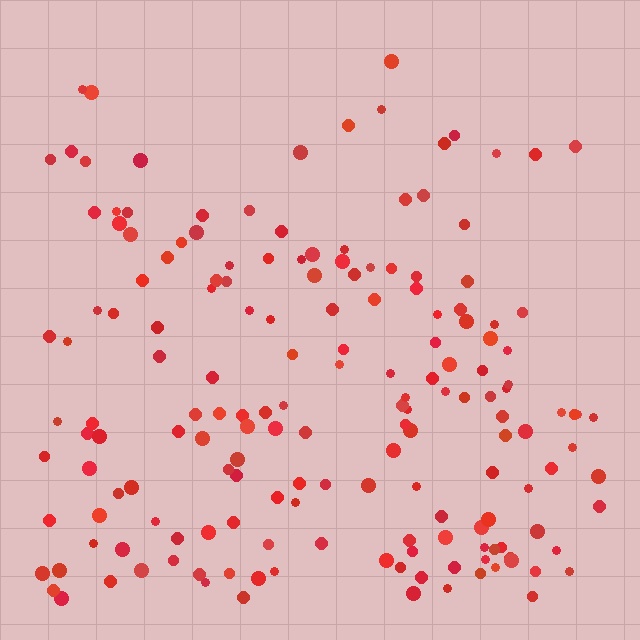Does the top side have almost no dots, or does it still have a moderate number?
Still a moderate number, just noticeably fewer than the bottom.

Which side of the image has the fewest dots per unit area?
The top.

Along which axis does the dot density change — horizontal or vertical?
Vertical.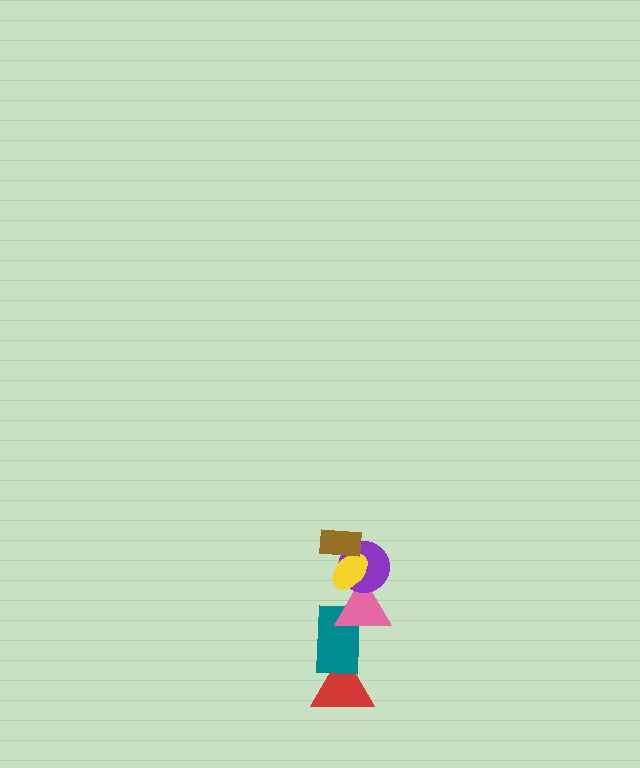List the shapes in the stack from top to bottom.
From top to bottom: the brown rectangle, the yellow ellipse, the purple circle, the pink triangle, the teal rectangle, the red triangle.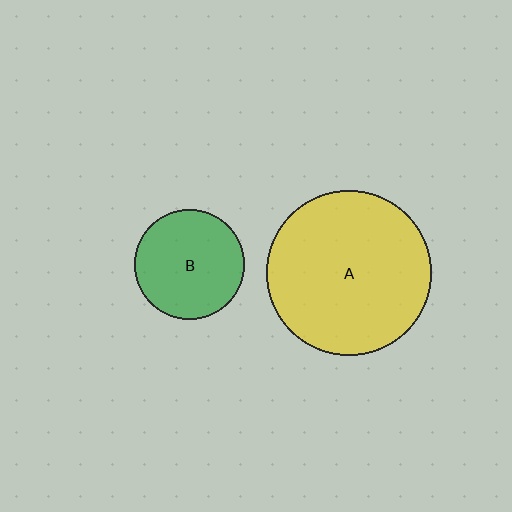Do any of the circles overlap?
No, none of the circles overlap.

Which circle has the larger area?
Circle A (yellow).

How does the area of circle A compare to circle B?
Approximately 2.2 times.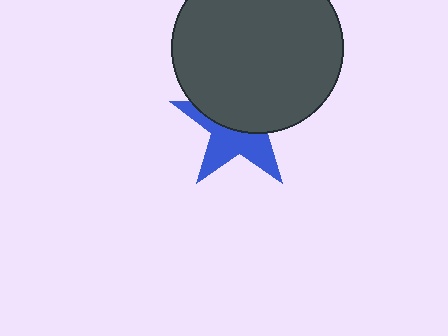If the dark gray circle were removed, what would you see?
You would see the complete blue star.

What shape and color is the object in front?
The object in front is a dark gray circle.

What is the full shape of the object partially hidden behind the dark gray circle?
The partially hidden object is a blue star.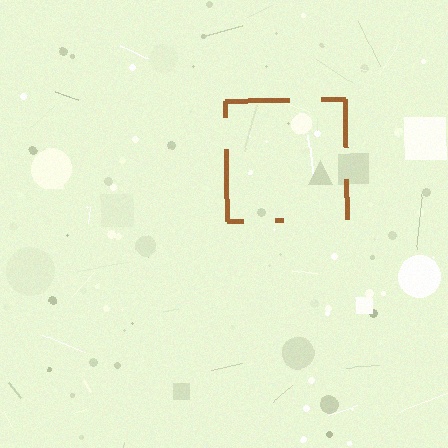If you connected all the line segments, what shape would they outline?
They would outline a square.